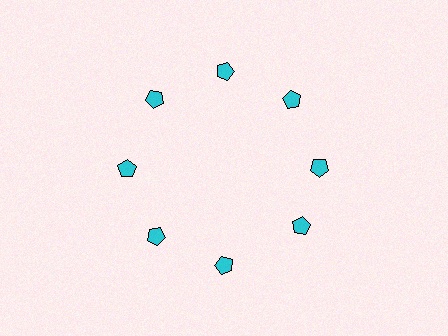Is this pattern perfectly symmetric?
No. The 8 cyan pentagons are arranged in a ring, but one element near the 4 o'clock position is rotated out of alignment along the ring, breaking the 8-fold rotational symmetry.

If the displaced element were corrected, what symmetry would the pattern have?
It would have 8-fold rotational symmetry — the pattern would map onto itself every 45 degrees.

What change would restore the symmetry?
The symmetry would be restored by rotating it back into even spacing with its neighbors so that all 8 pentagons sit at equal angles and equal distance from the center.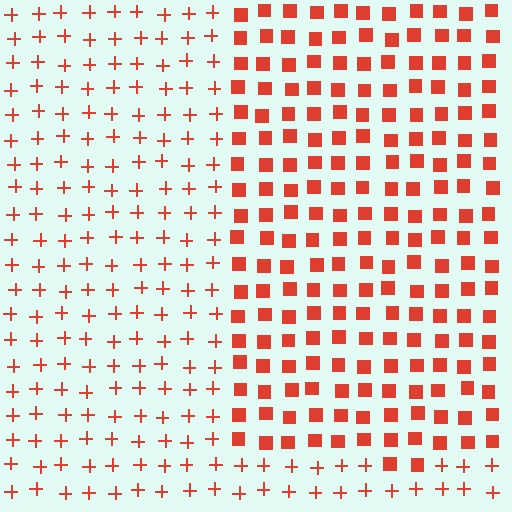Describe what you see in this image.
The image is filled with small red elements arranged in a uniform grid. A rectangle-shaped region contains squares, while the surrounding area contains plus signs. The boundary is defined purely by the change in element shape.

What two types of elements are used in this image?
The image uses squares inside the rectangle region and plus signs outside it.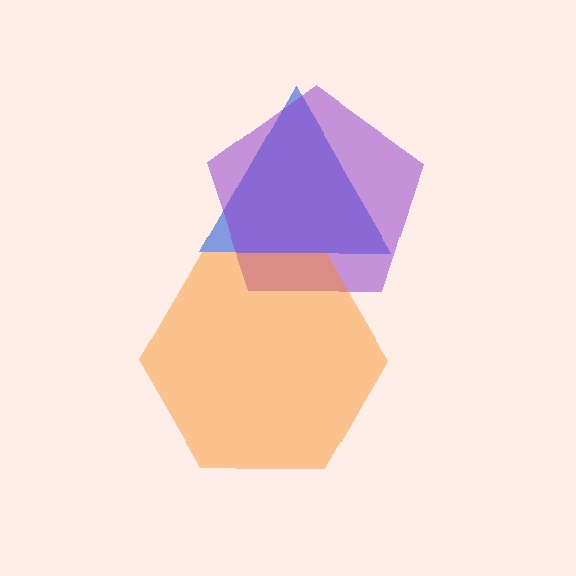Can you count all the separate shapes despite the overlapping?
Yes, there are 3 separate shapes.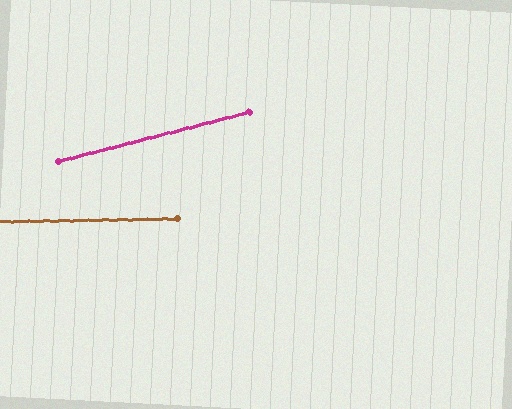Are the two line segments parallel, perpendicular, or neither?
Neither parallel nor perpendicular — they differ by about 14°.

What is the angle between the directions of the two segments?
Approximately 14 degrees.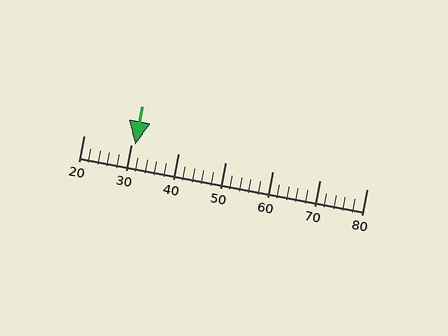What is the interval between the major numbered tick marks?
The major tick marks are spaced 10 units apart.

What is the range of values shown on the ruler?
The ruler shows values from 20 to 80.